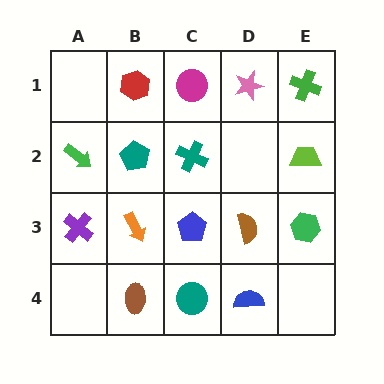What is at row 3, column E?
A green hexagon.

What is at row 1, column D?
A pink star.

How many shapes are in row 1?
4 shapes.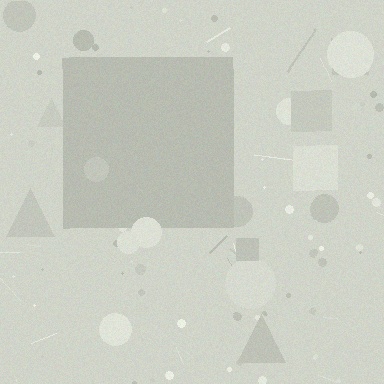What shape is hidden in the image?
A square is hidden in the image.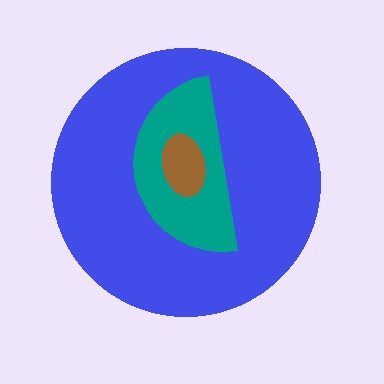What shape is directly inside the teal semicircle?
The brown ellipse.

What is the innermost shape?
The brown ellipse.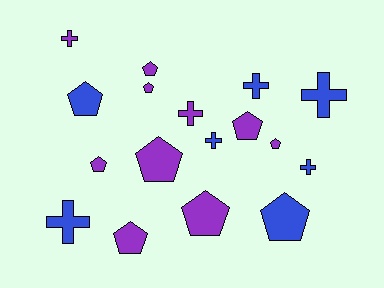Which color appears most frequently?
Purple, with 10 objects.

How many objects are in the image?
There are 17 objects.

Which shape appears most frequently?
Pentagon, with 10 objects.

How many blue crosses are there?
There are 5 blue crosses.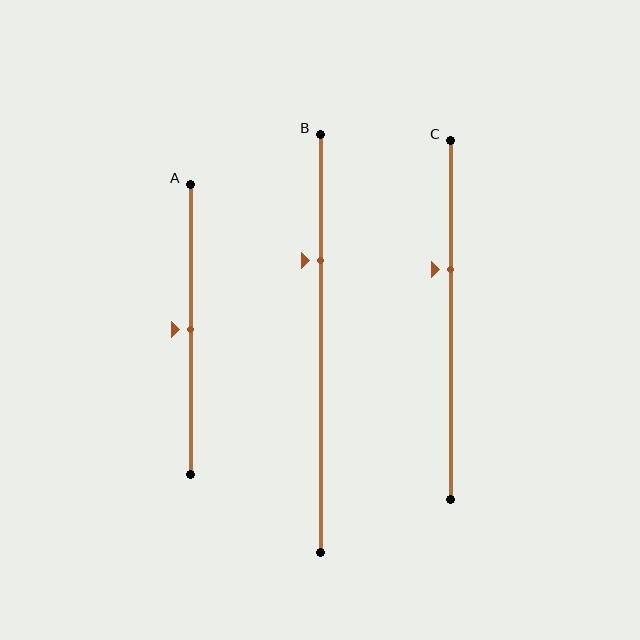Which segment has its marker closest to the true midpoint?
Segment A has its marker closest to the true midpoint.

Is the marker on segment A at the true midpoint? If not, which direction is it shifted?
Yes, the marker on segment A is at the true midpoint.